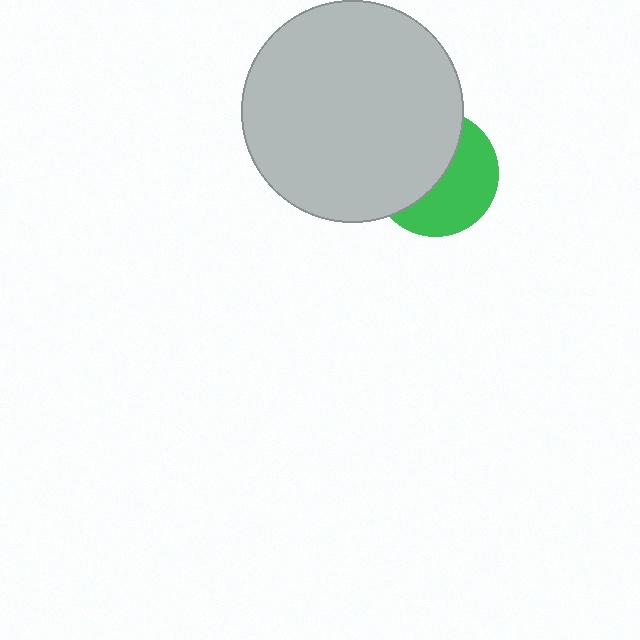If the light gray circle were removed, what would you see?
You would see the complete green circle.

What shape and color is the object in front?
The object in front is a light gray circle.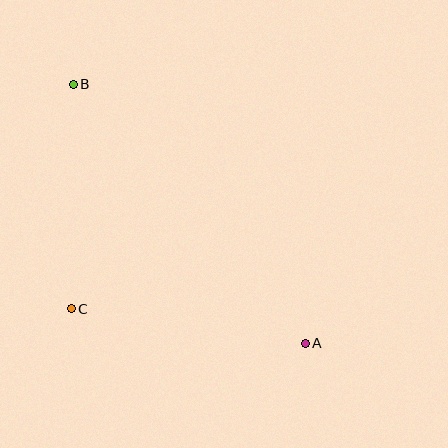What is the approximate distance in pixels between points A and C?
The distance between A and C is approximately 236 pixels.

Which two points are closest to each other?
Points B and C are closest to each other.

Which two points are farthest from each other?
Points A and B are farthest from each other.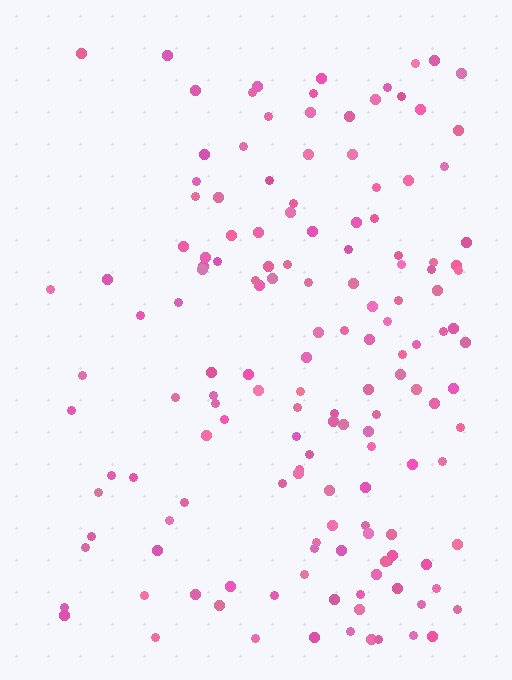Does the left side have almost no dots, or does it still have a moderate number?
Still a moderate number, just noticeably fewer than the right.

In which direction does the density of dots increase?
From left to right, with the right side densest.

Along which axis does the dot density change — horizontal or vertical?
Horizontal.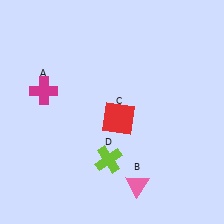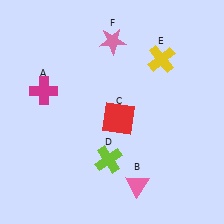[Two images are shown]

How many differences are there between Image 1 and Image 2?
There are 2 differences between the two images.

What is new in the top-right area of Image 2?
A pink star (F) was added in the top-right area of Image 2.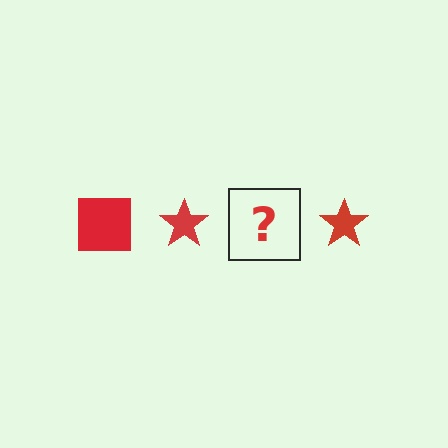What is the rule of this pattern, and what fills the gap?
The rule is that the pattern cycles through square, star shapes in red. The gap should be filled with a red square.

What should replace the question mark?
The question mark should be replaced with a red square.